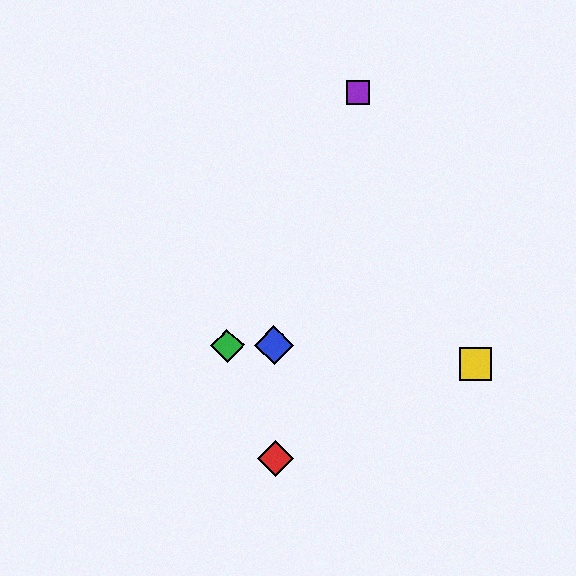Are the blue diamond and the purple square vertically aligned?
No, the blue diamond is at x≈274 and the purple square is at x≈358.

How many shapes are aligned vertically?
2 shapes (the red diamond, the blue diamond) are aligned vertically.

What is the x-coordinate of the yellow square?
The yellow square is at x≈475.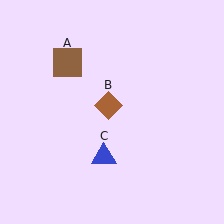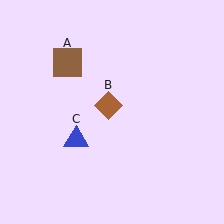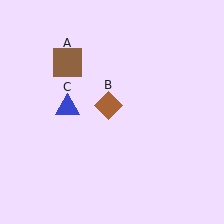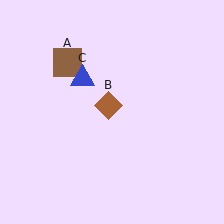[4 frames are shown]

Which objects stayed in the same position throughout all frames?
Brown square (object A) and brown diamond (object B) remained stationary.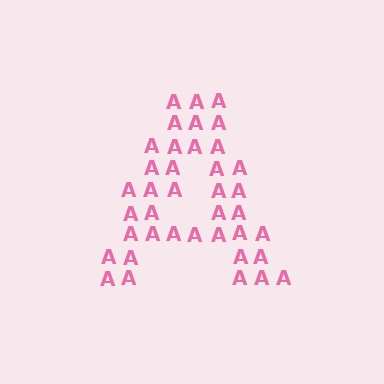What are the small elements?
The small elements are letter A's.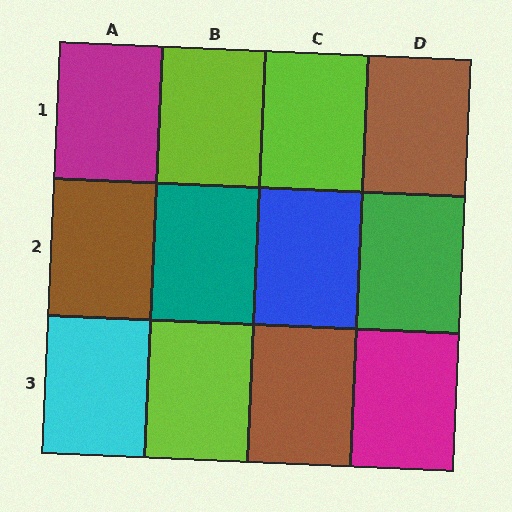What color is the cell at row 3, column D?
Magenta.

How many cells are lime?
3 cells are lime.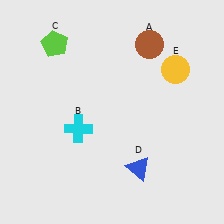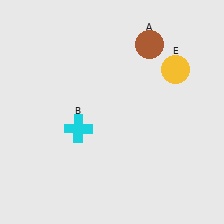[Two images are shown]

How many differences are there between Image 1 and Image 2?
There are 2 differences between the two images.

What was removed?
The blue triangle (D), the lime pentagon (C) were removed in Image 2.